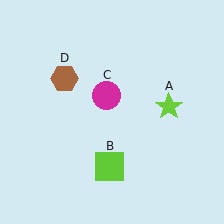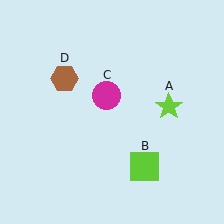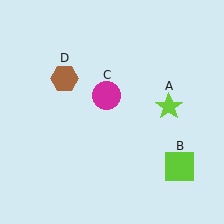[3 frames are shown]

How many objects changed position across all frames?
1 object changed position: lime square (object B).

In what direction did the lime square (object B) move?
The lime square (object B) moved right.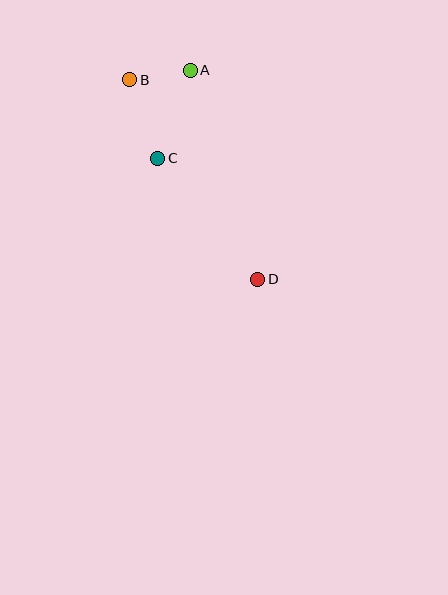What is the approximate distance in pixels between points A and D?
The distance between A and D is approximately 220 pixels.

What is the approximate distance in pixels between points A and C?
The distance between A and C is approximately 94 pixels.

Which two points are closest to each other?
Points A and B are closest to each other.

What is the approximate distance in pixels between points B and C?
The distance between B and C is approximately 83 pixels.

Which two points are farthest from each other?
Points B and D are farthest from each other.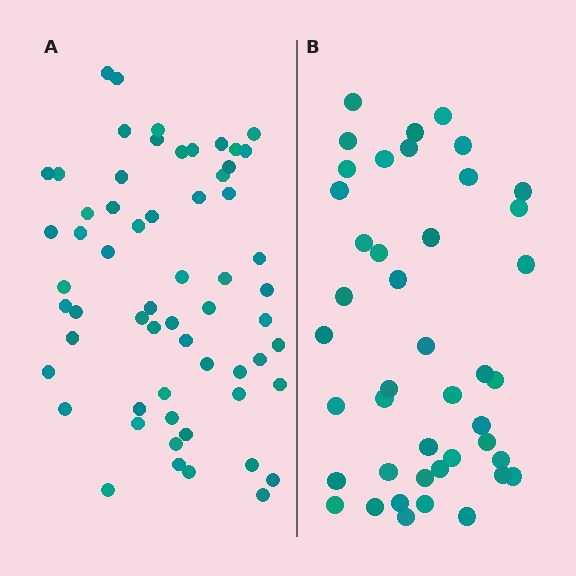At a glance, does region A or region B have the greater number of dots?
Region A (the left region) has more dots.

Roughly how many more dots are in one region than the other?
Region A has approximately 15 more dots than region B.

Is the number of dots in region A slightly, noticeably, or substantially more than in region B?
Region A has noticeably more, but not dramatically so. The ratio is roughly 1.4 to 1.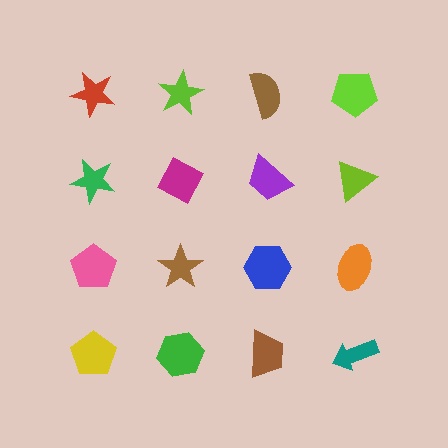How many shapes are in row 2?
4 shapes.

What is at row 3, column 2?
A brown star.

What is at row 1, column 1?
A red star.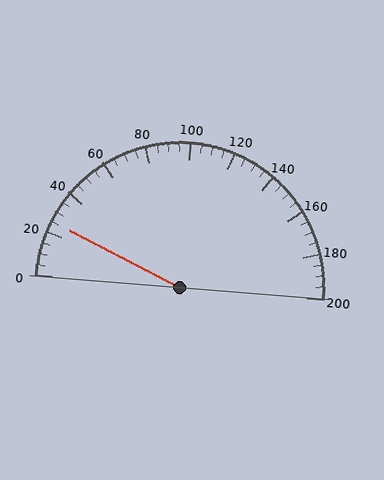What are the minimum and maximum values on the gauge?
The gauge ranges from 0 to 200.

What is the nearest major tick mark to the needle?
The nearest major tick mark is 20.